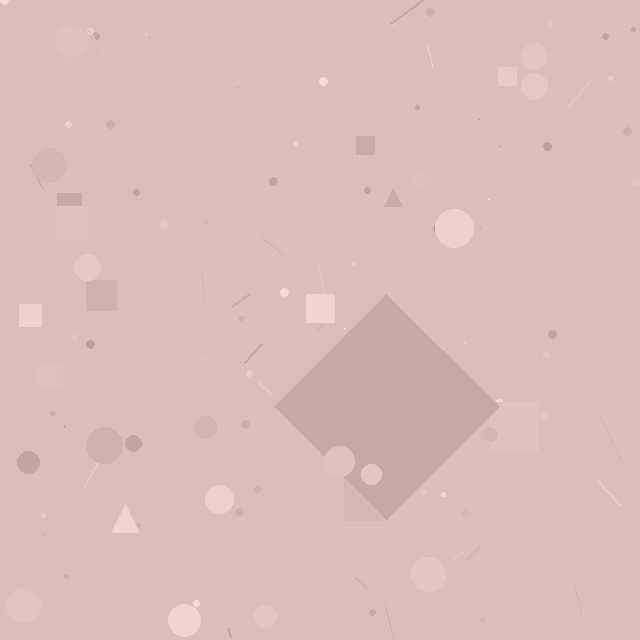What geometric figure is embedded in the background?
A diamond is embedded in the background.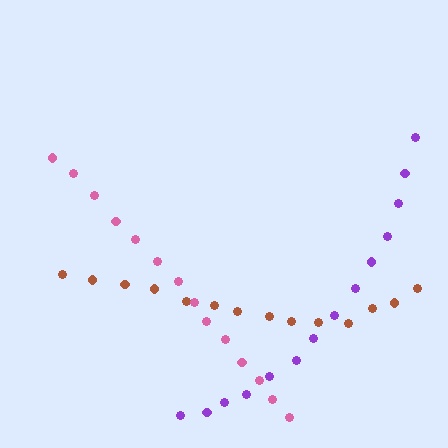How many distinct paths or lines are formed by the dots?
There are 3 distinct paths.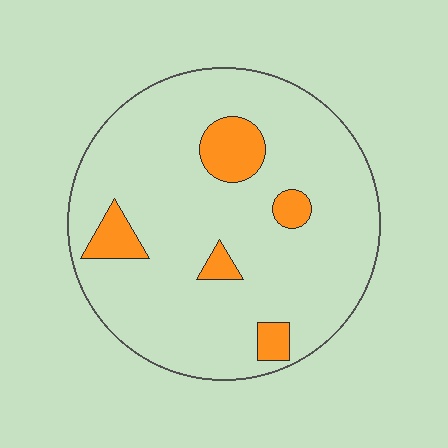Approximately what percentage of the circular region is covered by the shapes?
Approximately 10%.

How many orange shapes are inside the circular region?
5.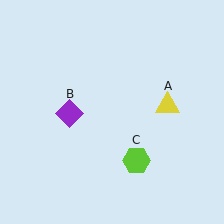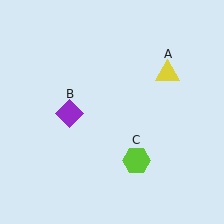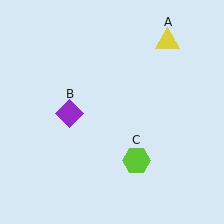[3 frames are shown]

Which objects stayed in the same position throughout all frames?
Purple diamond (object B) and lime hexagon (object C) remained stationary.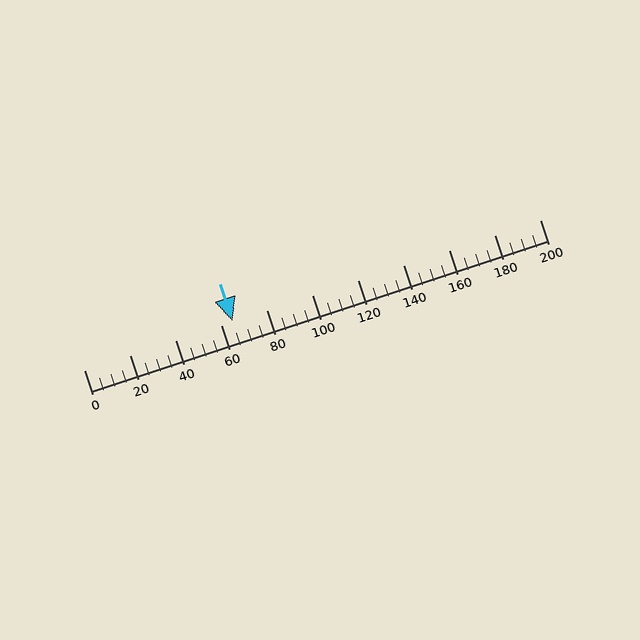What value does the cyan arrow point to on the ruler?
The cyan arrow points to approximately 65.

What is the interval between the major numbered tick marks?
The major tick marks are spaced 20 units apart.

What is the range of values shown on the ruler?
The ruler shows values from 0 to 200.